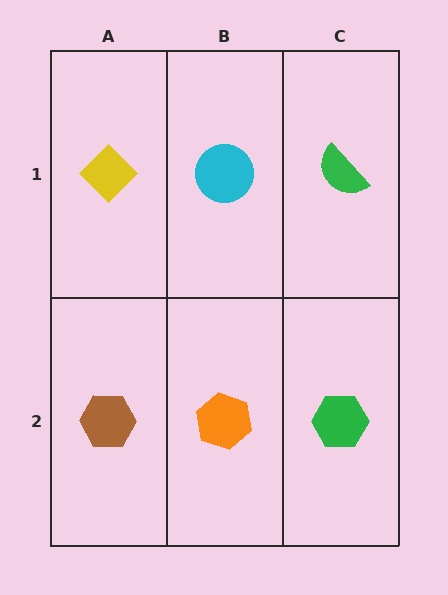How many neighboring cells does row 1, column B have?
3.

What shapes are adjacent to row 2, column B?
A cyan circle (row 1, column B), a brown hexagon (row 2, column A), a green hexagon (row 2, column C).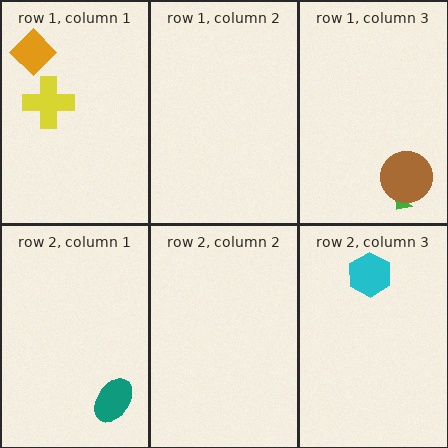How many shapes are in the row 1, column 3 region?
2.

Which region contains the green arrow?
The row 1, column 3 region.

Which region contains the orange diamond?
The row 1, column 1 region.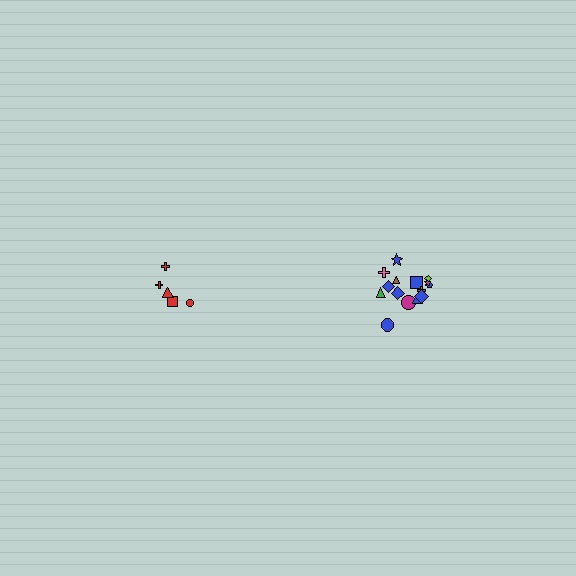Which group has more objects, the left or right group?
The right group.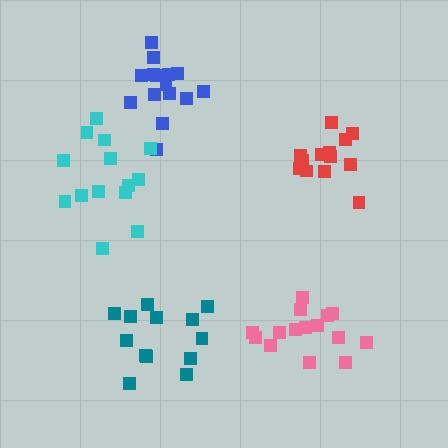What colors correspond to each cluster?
The clusters are colored: red, pink, blue, teal, cyan.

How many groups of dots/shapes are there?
There are 5 groups.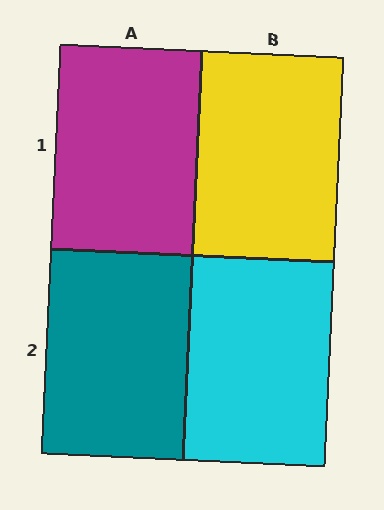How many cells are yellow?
1 cell is yellow.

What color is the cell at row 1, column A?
Magenta.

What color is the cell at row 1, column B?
Yellow.